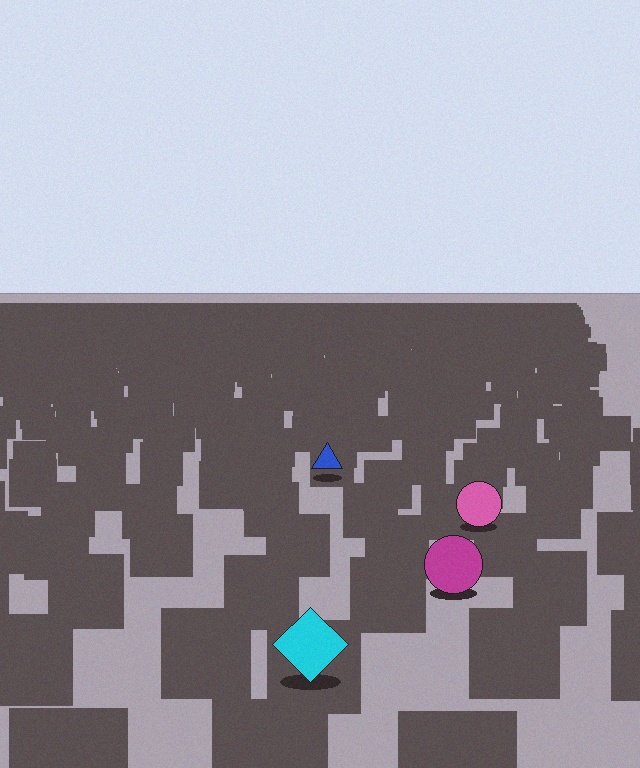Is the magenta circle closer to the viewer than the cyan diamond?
No. The cyan diamond is closer — you can tell from the texture gradient: the ground texture is coarser near it.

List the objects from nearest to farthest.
From nearest to farthest: the cyan diamond, the magenta circle, the pink circle, the blue triangle.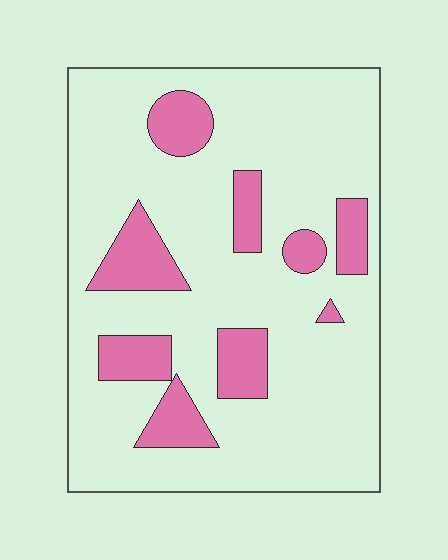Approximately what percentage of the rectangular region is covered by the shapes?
Approximately 20%.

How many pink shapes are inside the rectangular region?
9.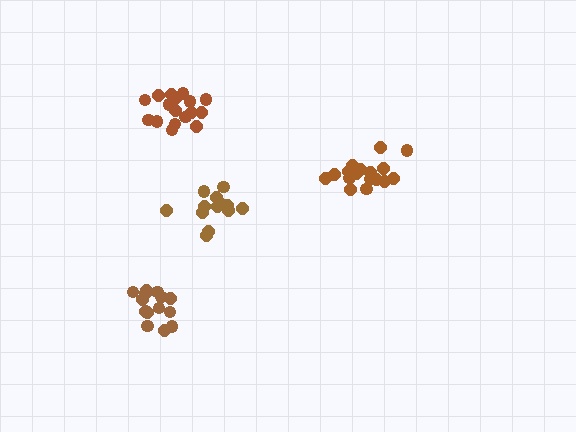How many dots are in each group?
Group 1: 14 dots, Group 2: 17 dots, Group 3: 19 dots, Group 4: 13 dots (63 total).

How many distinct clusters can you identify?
There are 4 distinct clusters.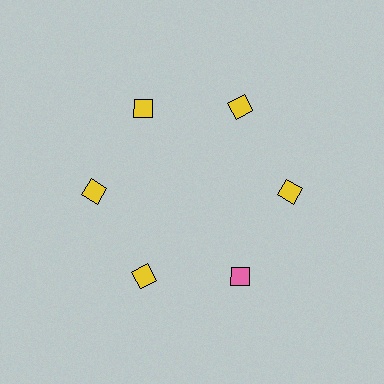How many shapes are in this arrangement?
There are 6 shapes arranged in a ring pattern.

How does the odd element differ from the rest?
It has a different color: pink instead of yellow.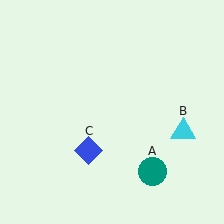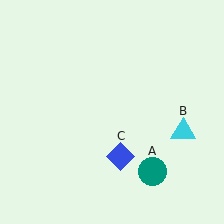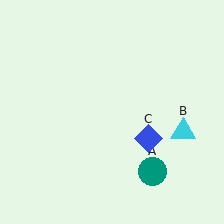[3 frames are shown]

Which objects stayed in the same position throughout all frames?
Teal circle (object A) and cyan triangle (object B) remained stationary.